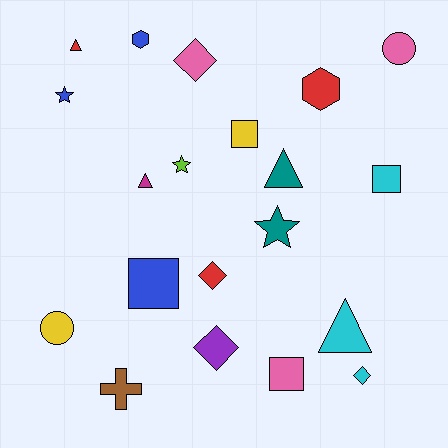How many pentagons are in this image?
There are no pentagons.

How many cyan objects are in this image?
There are 3 cyan objects.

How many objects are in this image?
There are 20 objects.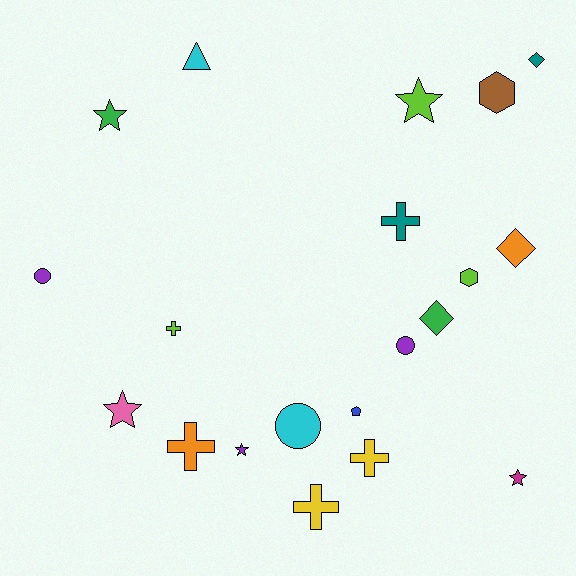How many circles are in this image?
There are 3 circles.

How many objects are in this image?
There are 20 objects.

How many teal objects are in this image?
There are 2 teal objects.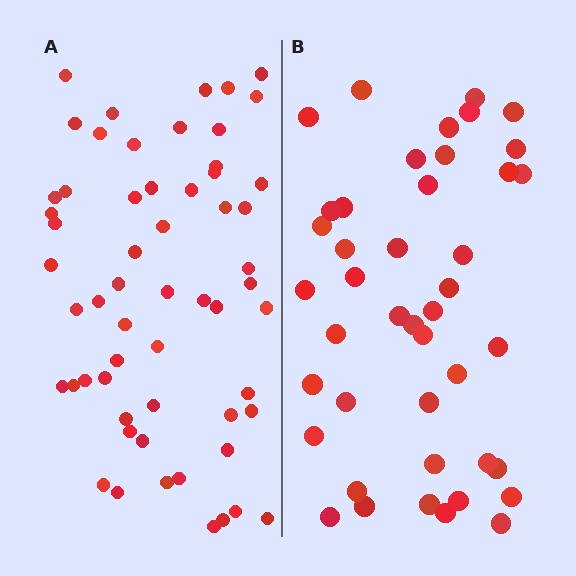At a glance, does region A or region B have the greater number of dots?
Region A (the left region) has more dots.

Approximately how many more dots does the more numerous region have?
Region A has approximately 15 more dots than region B.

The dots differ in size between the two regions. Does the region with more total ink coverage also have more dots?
No. Region B has more total ink coverage because its dots are larger, but region A actually contains more individual dots. Total area can be misleading — the number of items is what matters here.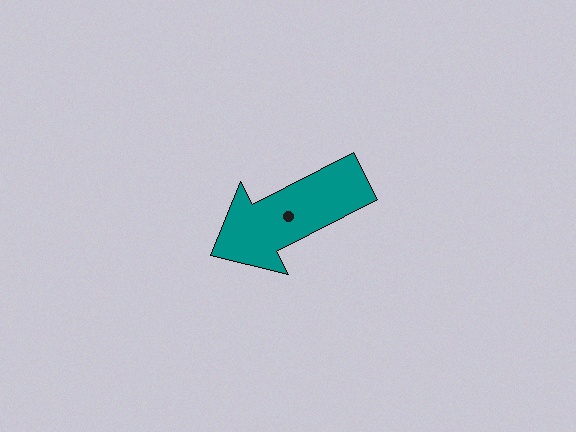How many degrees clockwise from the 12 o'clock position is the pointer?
Approximately 243 degrees.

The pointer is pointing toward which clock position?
Roughly 8 o'clock.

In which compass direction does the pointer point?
Southwest.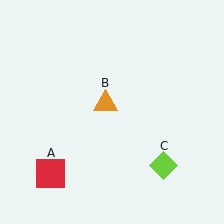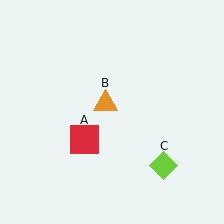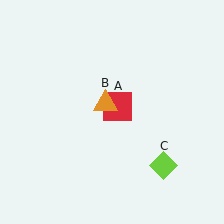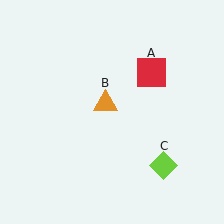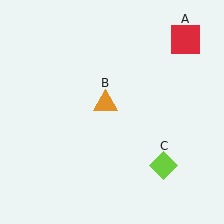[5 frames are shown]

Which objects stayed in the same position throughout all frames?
Orange triangle (object B) and lime diamond (object C) remained stationary.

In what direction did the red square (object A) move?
The red square (object A) moved up and to the right.